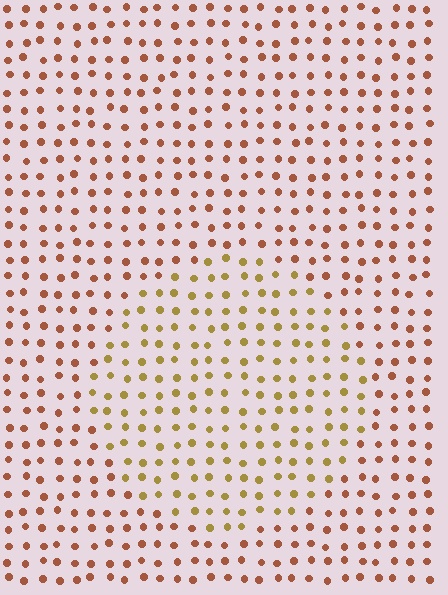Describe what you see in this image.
The image is filled with small brown elements in a uniform arrangement. A circle-shaped region is visible where the elements are tinted to a slightly different hue, forming a subtle color boundary.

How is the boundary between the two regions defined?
The boundary is defined purely by a slight shift in hue (about 34 degrees). Spacing, size, and orientation are identical on both sides.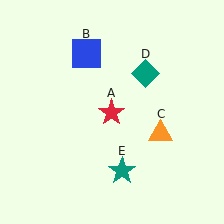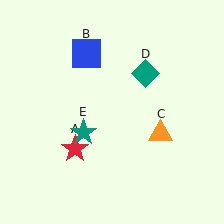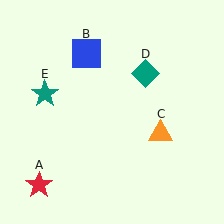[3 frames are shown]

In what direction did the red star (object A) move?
The red star (object A) moved down and to the left.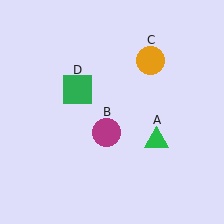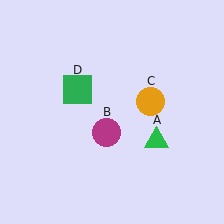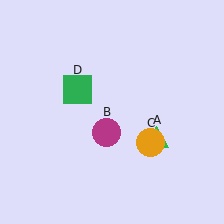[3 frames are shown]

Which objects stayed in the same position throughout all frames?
Green triangle (object A) and magenta circle (object B) and green square (object D) remained stationary.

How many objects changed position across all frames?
1 object changed position: orange circle (object C).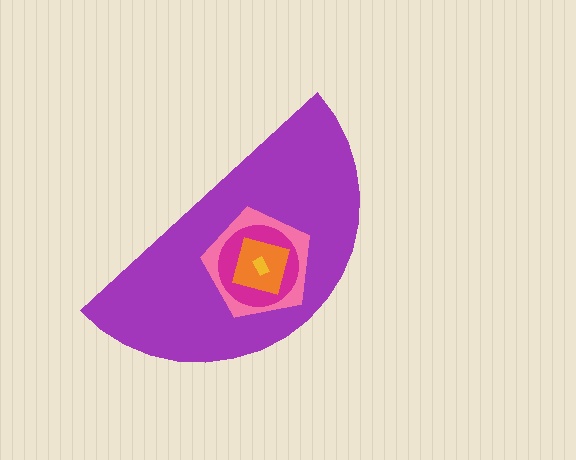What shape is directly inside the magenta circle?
The orange diamond.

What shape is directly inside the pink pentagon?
The magenta circle.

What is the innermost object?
The yellow rectangle.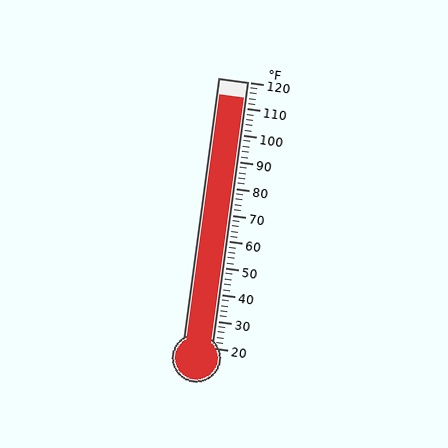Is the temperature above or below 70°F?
The temperature is above 70°F.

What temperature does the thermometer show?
The thermometer shows approximately 114°F.